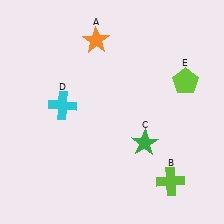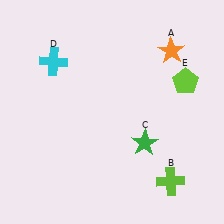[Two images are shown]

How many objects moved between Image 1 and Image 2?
2 objects moved between the two images.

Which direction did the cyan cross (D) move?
The cyan cross (D) moved up.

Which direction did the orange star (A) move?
The orange star (A) moved right.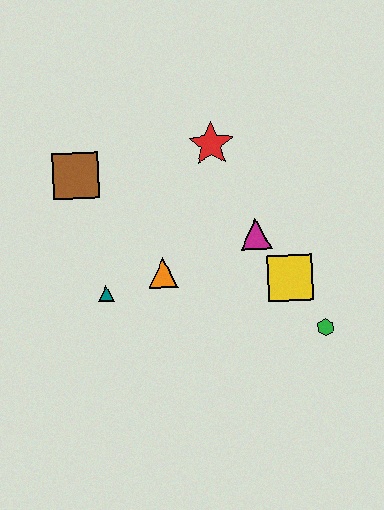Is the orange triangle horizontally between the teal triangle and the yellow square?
Yes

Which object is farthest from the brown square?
The green hexagon is farthest from the brown square.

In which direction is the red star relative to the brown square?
The red star is to the right of the brown square.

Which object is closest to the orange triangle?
The teal triangle is closest to the orange triangle.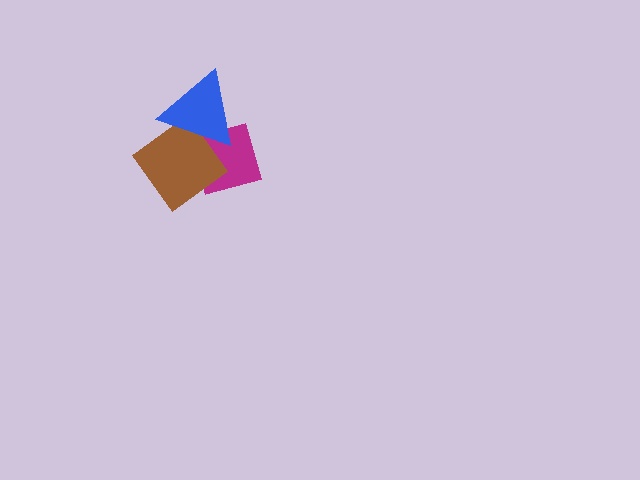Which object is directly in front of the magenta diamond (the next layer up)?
The brown diamond is directly in front of the magenta diamond.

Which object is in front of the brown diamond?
The blue triangle is in front of the brown diamond.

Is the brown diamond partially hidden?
Yes, it is partially covered by another shape.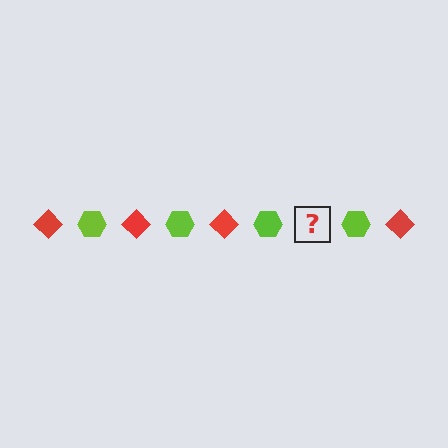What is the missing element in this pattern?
The missing element is a red diamond.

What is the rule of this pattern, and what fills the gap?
The rule is that the pattern alternates between red diamond and lime hexagon. The gap should be filled with a red diamond.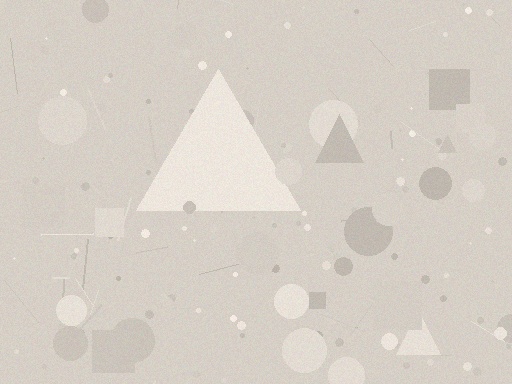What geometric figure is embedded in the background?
A triangle is embedded in the background.